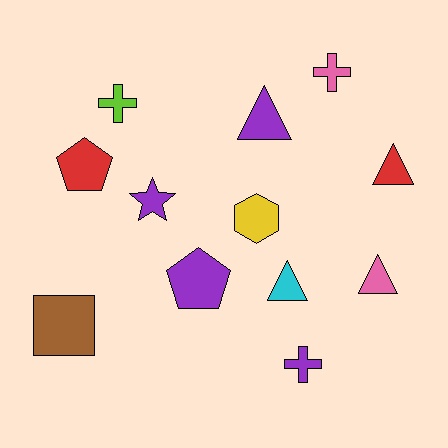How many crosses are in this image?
There are 3 crosses.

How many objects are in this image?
There are 12 objects.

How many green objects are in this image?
There are no green objects.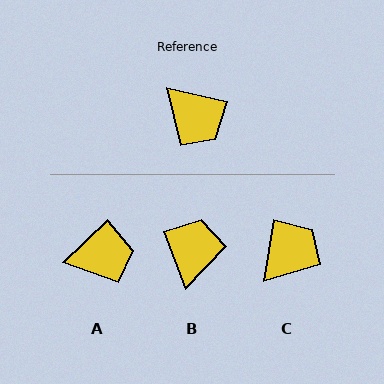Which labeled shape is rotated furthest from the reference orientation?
B, about 123 degrees away.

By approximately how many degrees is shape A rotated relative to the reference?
Approximately 56 degrees counter-clockwise.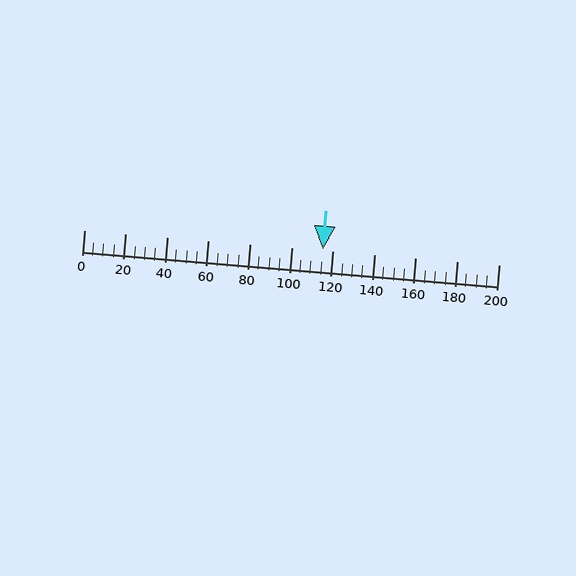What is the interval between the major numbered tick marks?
The major tick marks are spaced 20 units apart.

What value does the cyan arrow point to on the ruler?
The cyan arrow points to approximately 115.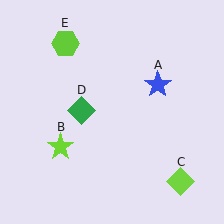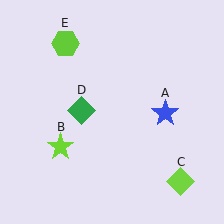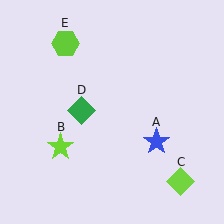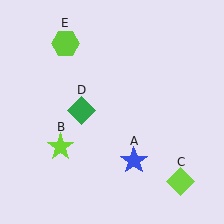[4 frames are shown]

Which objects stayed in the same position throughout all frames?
Lime star (object B) and lime diamond (object C) and green diamond (object D) and lime hexagon (object E) remained stationary.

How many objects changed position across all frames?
1 object changed position: blue star (object A).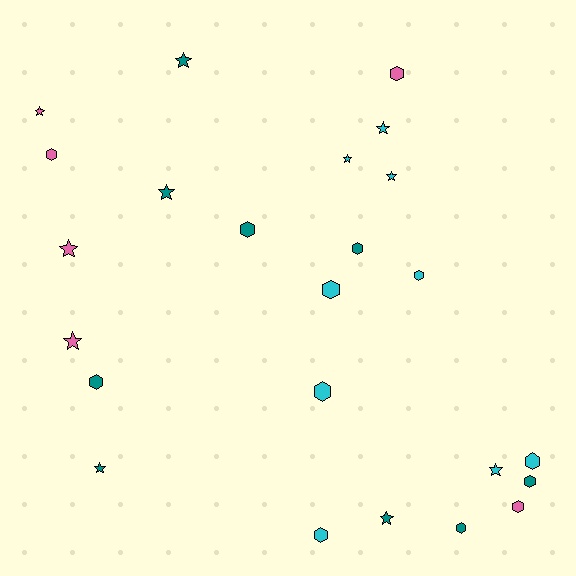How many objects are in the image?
There are 24 objects.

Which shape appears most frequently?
Hexagon, with 13 objects.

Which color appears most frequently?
Teal, with 9 objects.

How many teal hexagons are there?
There are 5 teal hexagons.